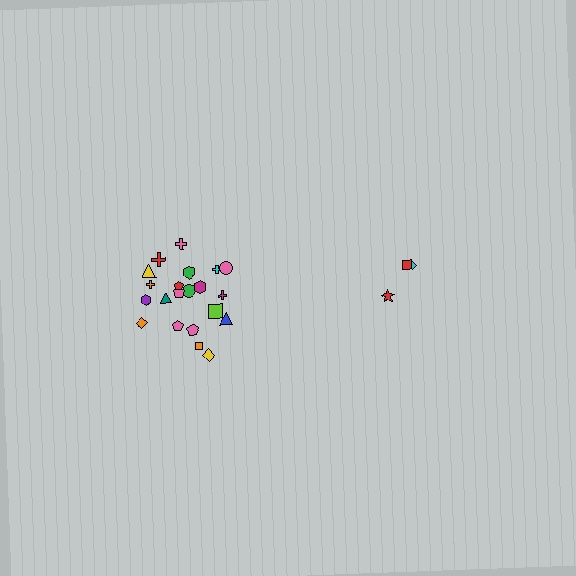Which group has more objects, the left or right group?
The left group.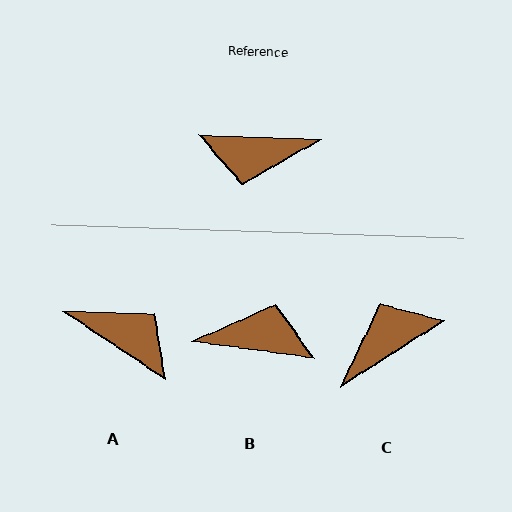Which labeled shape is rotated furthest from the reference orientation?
B, about 175 degrees away.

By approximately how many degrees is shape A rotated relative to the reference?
Approximately 149 degrees counter-clockwise.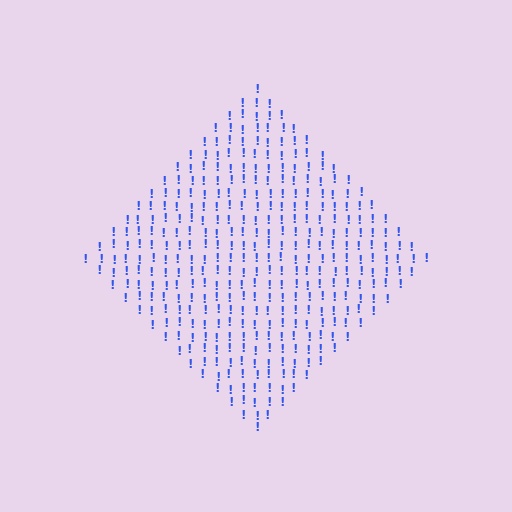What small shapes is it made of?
It is made of small exclamation marks.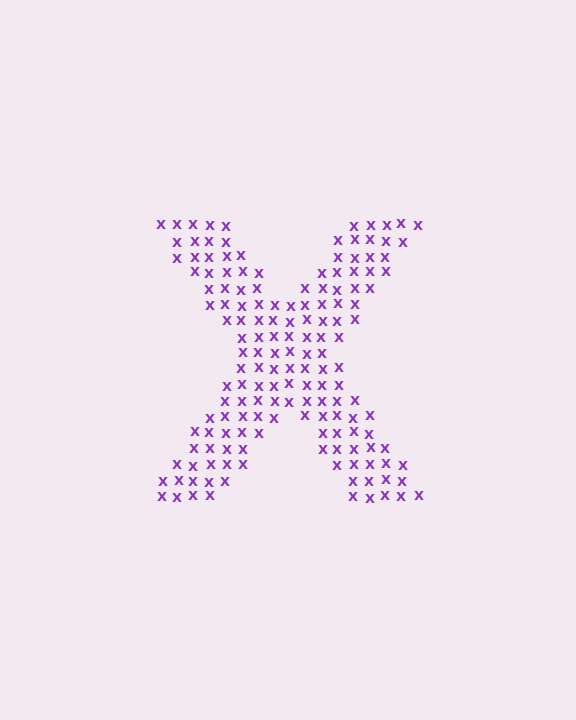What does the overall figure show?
The overall figure shows the letter X.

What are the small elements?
The small elements are letter X's.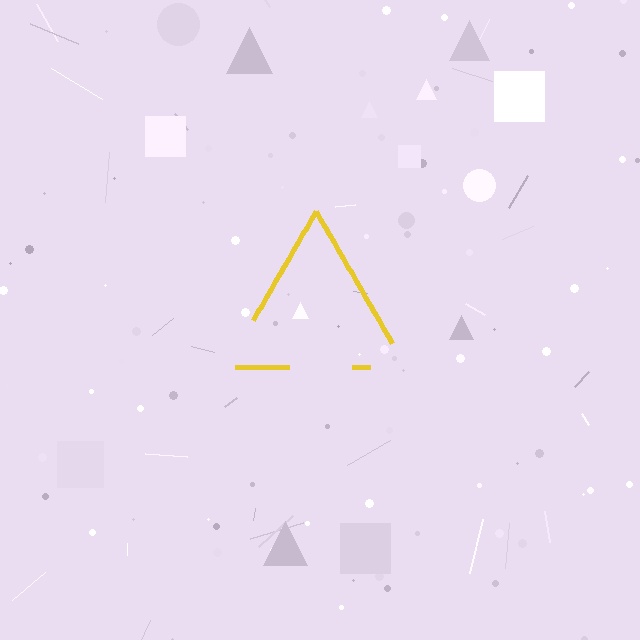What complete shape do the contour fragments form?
The contour fragments form a triangle.